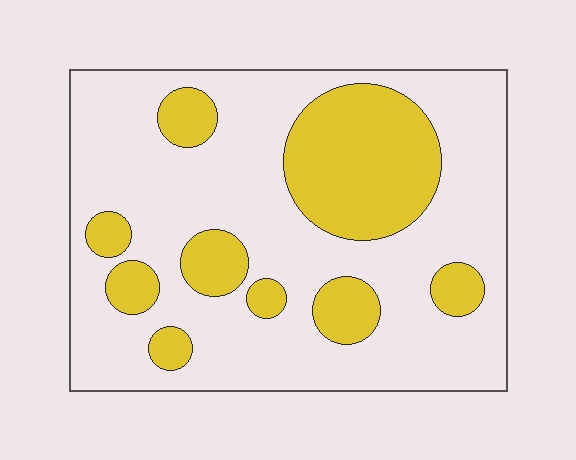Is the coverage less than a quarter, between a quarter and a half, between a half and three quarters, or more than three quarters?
Between a quarter and a half.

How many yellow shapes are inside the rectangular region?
9.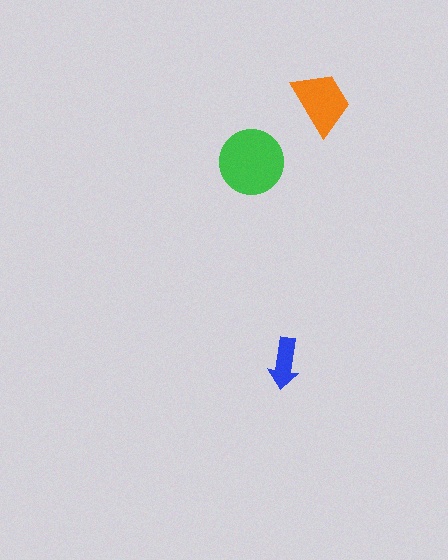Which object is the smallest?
The blue arrow.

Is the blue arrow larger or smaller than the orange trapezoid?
Smaller.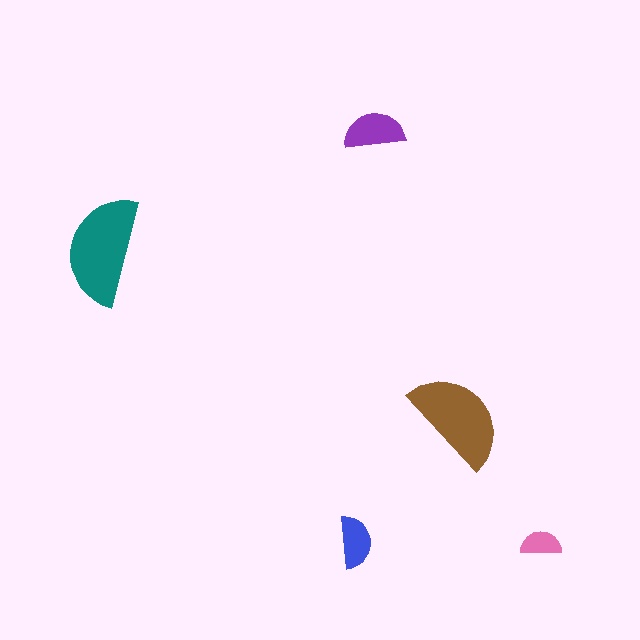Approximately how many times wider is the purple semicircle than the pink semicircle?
About 1.5 times wider.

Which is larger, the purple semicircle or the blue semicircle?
The purple one.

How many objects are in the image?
There are 5 objects in the image.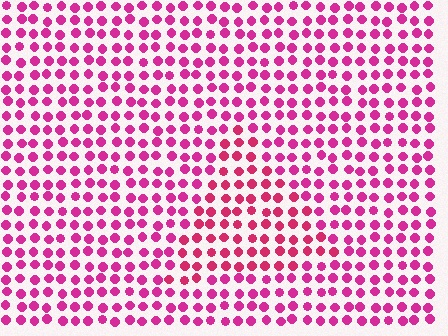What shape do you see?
I see a triangle.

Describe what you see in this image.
The image is filled with small magenta elements in a uniform arrangement. A triangle-shaped region is visible where the elements are tinted to a slightly different hue, forming a subtle color boundary.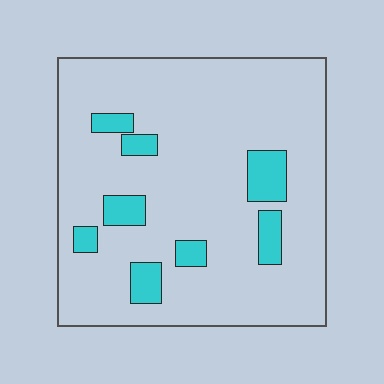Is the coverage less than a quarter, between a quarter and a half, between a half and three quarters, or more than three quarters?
Less than a quarter.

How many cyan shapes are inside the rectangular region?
8.